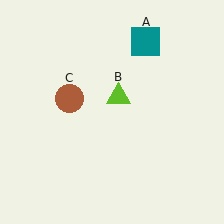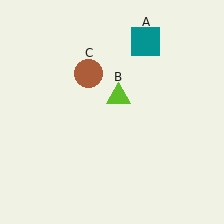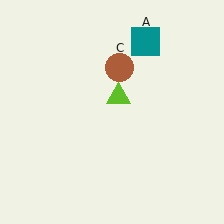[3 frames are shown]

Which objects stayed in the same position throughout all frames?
Teal square (object A) and lime triangle (object B) remained stationary.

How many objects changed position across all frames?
1 object changed position: brown circle (object C).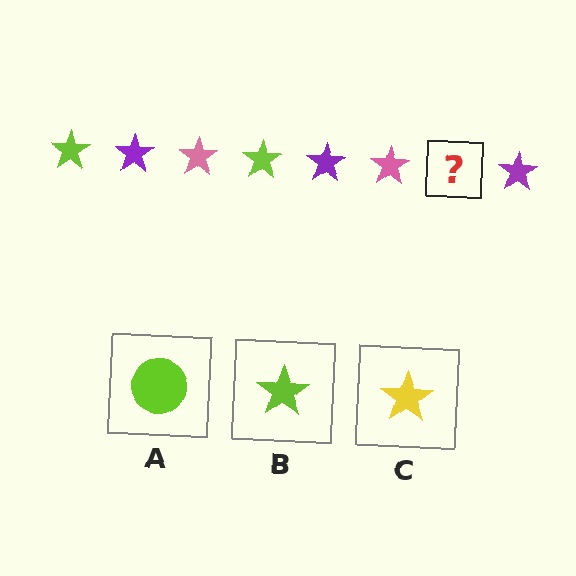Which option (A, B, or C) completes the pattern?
B.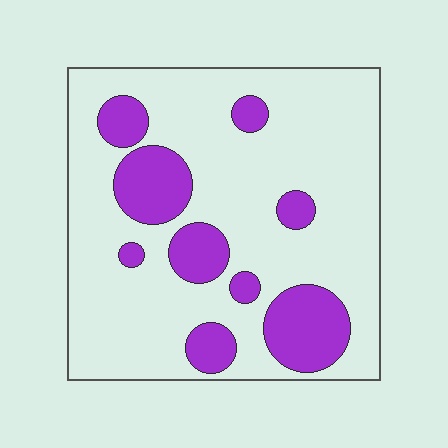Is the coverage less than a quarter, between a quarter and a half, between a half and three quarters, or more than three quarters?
Less than a quarter.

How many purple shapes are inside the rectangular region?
9.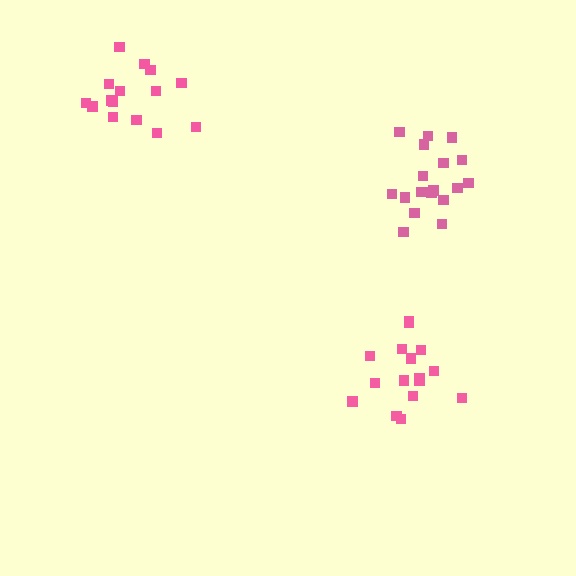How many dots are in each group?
Group 1: 16 dots, Group 2: 18 dots, Group 3: 15 dots (49 total).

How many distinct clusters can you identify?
There are 3 distinct clusters.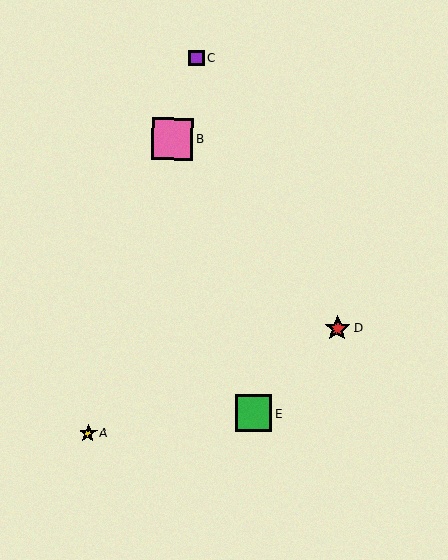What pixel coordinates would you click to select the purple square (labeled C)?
Click at (197, 58) to select the purple square C.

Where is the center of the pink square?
The center of the pink square is at (172, 139).